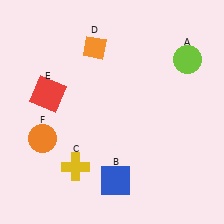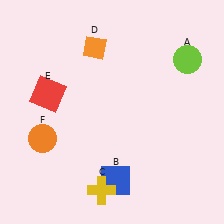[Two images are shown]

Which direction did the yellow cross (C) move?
The yellow cross (C) moved right.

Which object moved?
The yellow cross (C) moved right.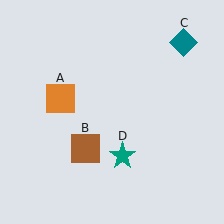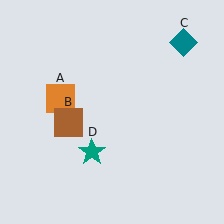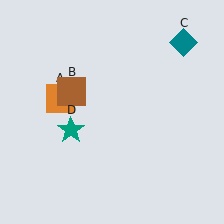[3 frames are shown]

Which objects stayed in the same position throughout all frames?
Orange square (object A) and teal diamond (object C) remained stationary.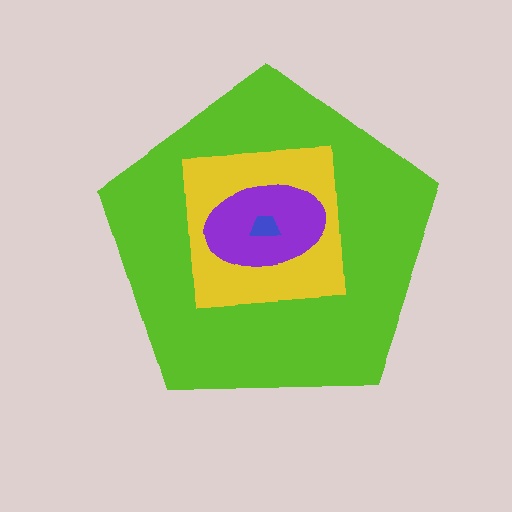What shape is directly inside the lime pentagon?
The yellow square.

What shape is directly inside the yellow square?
The purple ellipse.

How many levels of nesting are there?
4.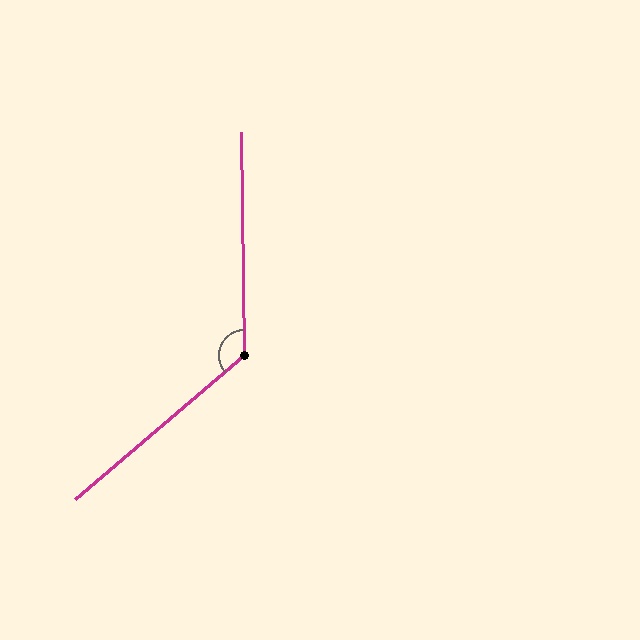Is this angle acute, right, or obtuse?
It is obtuse.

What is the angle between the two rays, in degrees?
Approximately 130 degrees.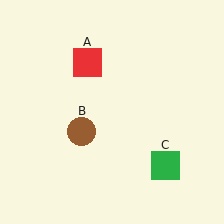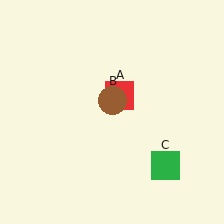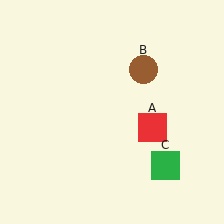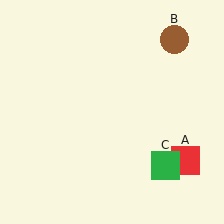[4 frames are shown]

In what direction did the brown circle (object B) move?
The brown circle (object B) moved up and to the right.